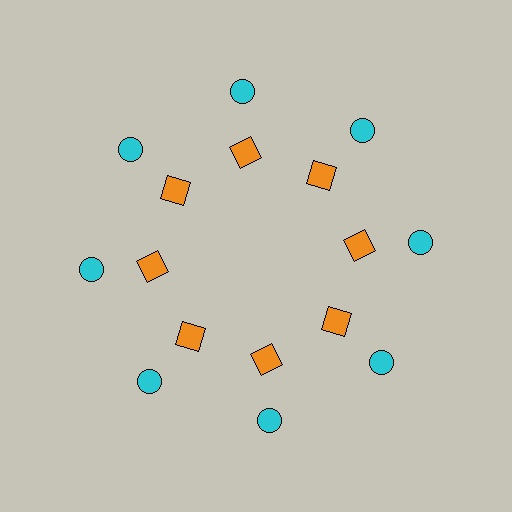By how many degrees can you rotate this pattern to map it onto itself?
The pattern maps onto itself every 45 degrees of rotation.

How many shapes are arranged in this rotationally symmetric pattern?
There are 16 shapes, arranged in 8 groups of 2.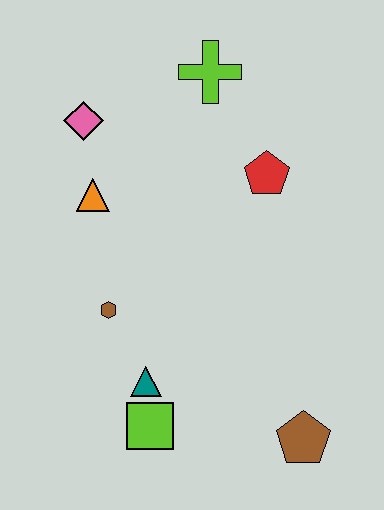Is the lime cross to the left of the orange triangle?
No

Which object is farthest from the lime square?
The lime cross is farthest from the lime square.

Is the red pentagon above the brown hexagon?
Yes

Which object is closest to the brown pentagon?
The lime square is closest to the brown pentagon.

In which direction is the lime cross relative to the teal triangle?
The lime cross is above the teal triangle.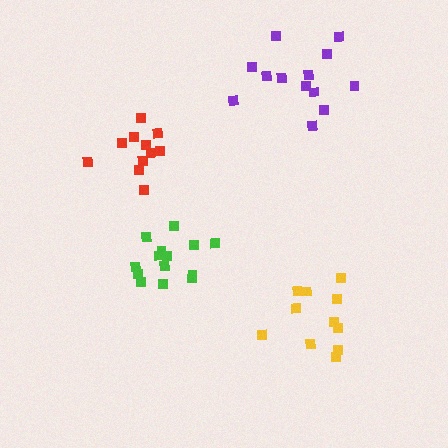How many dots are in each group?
Group 1: 11 dots, Group 2: 14 dots, Group 3: 11 dots, Group 4: 13 dots (49 total).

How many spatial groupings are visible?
There are 4 spatial groupings.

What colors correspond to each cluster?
The clusters are colored: red, green, yellow, purple.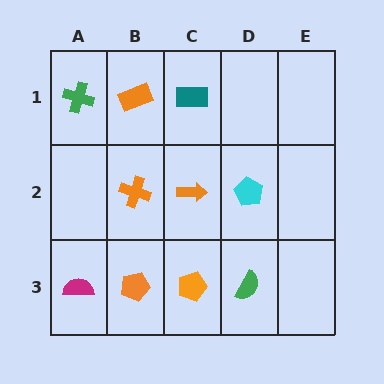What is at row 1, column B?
An orange rectangle.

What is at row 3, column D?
A green semicircle.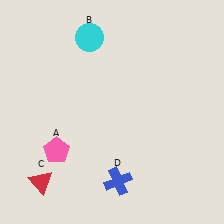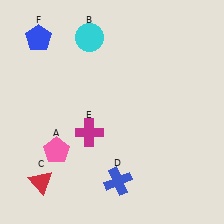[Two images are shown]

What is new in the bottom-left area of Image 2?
A magenta cross (E) was added in the bottom-left area of Image 2.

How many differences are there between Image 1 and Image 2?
There are 2 differences between the two images.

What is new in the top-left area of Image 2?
A blue pentagon (F) was added in the top-left area of Image 2.